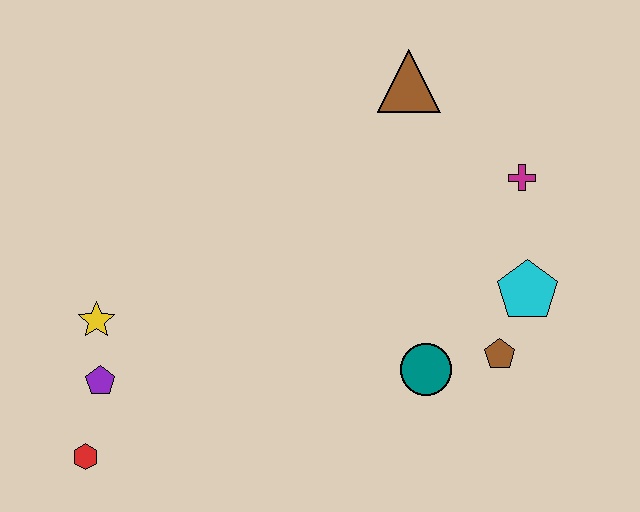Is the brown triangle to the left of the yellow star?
No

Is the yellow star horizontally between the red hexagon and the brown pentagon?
Yes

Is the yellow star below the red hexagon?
No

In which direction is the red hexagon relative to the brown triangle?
The red hexagon is below the brown triangle.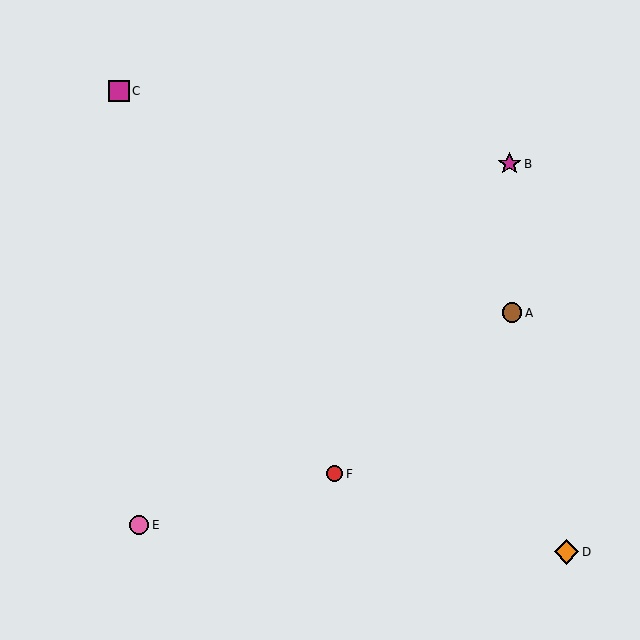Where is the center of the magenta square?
The center of the magenta square is at (119, 91).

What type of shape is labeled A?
Shape A is a brown circle.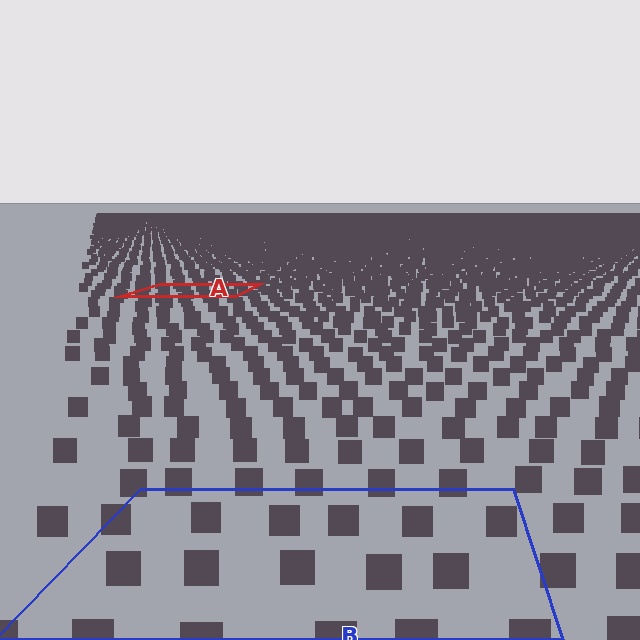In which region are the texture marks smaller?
The texture marks are smaller in region A, because it is farther away.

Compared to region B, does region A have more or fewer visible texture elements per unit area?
Region A has more texture elements per unit area — they are packed more densely because it is farther away.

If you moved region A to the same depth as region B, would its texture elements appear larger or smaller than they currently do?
They would appear larger. At a closer depth, the same texture elements are projected at a bigger on-screen size.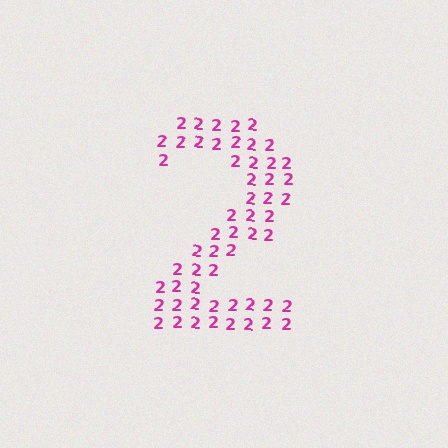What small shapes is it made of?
It is made of small digit 2's.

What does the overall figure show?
The overall figure shows the digit 2.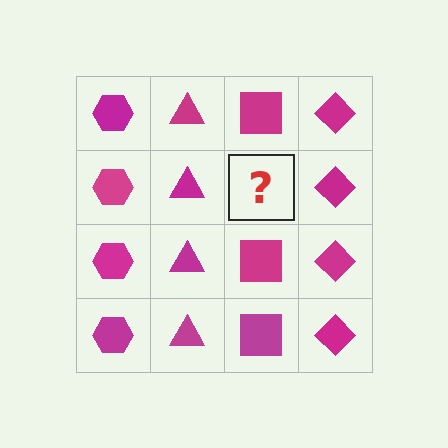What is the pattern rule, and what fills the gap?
The rule is that each column has a consistent shape. The gap should be filled with a magenta square.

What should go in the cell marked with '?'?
The missing cell should contain a magenta square.